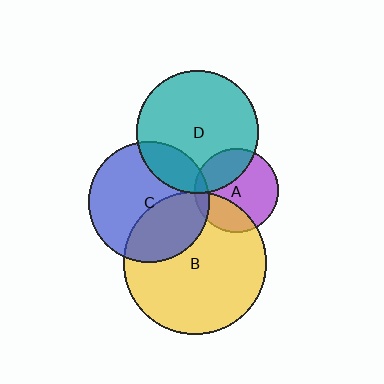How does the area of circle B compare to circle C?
Approximately 1.4 times.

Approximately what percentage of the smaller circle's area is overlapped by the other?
Approximately 30%.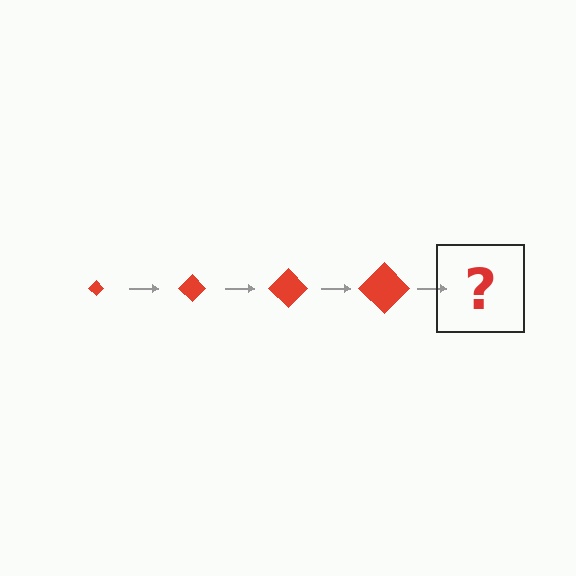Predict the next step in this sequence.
The next step is a red diamond, larger than the previous one.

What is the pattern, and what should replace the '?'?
The pattern is that the diamond gets progressively larger each step. The '?' should be a red diamond, larger than the previous one.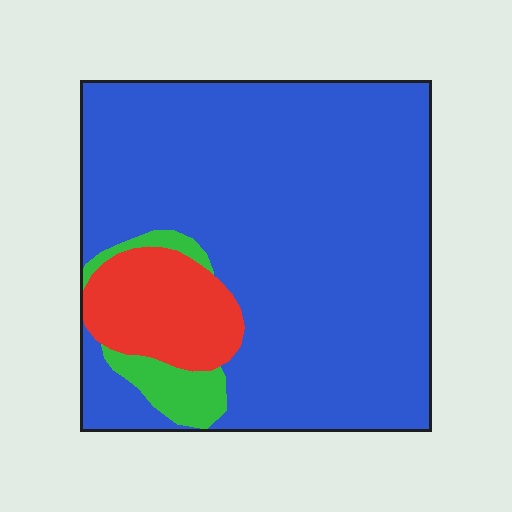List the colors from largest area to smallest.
From largest to smallest: blue, red, green.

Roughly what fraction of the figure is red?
Red takes up about one eighth (1/8) of the figure.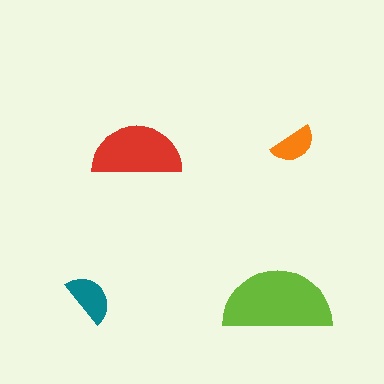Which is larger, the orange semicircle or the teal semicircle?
The teal one.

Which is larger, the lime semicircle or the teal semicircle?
The lime one.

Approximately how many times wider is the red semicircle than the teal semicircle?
About 1.5 times wider.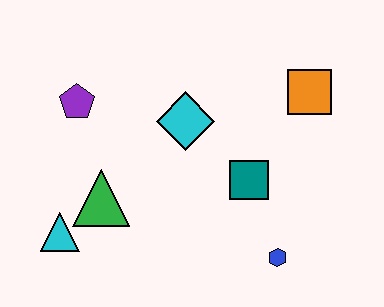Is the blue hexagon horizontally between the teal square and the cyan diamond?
No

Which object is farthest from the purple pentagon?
The blue hexagon is farthest from the purple pentagon.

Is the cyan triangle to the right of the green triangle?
No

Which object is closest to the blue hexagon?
The teal square is closest to the blue hexagon.